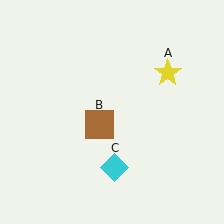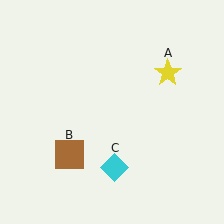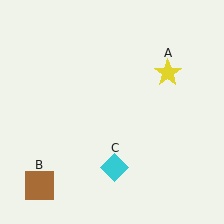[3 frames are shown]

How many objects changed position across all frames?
1 object changed position: brown square (object B).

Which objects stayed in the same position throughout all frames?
Yellow star (object A) and cyan diamond (object C) remained stationary.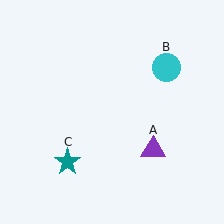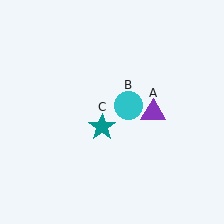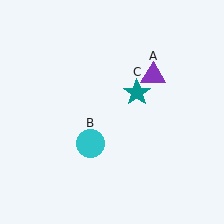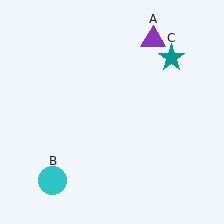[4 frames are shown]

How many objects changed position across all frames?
3 objects changed position: purple triangle (object A), cyan circle (object B), teal star (object C).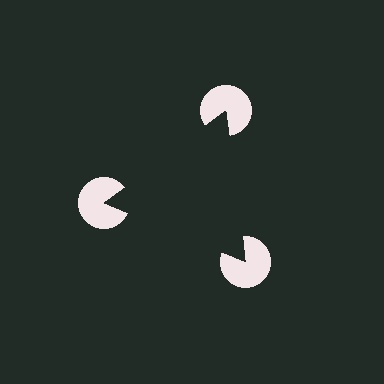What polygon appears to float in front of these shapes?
An illusory triangle — its edges are inferred from the aligned wedge cuts in the pac-man discs, not physically drawn.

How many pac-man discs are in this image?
There are 3 — one at each vertex of the illusory triangle.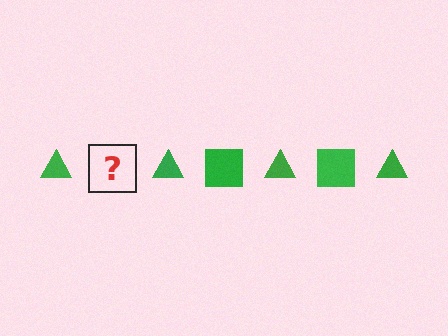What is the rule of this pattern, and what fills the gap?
The rule is that the pattern cycles through triangle, square shapes in green. The gap should be filled with a green square.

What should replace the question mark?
The question mark should be replaced with a green square.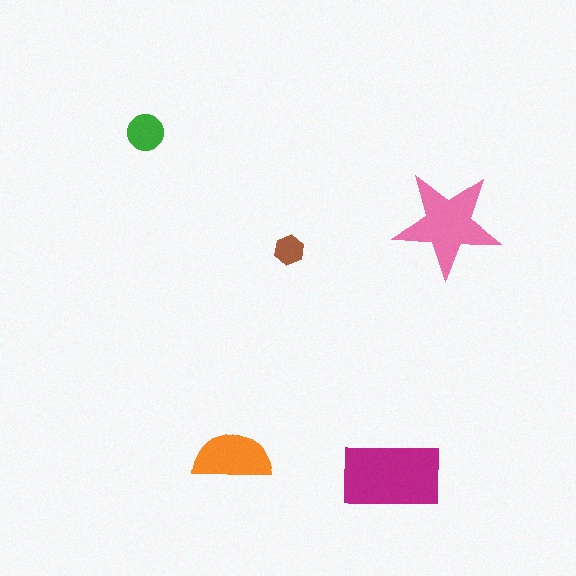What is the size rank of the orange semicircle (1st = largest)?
3rd.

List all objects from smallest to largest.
The brown hexagon, the green circle, the orange semicircle, the pink star, the magenta rectangle.